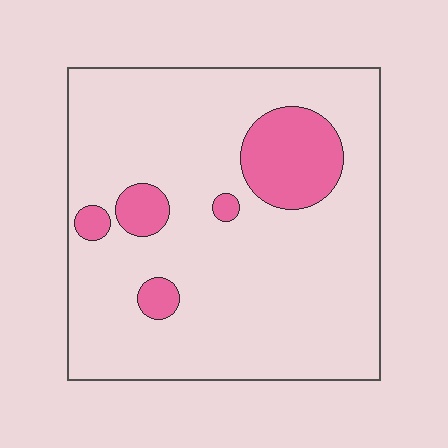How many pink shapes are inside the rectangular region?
5.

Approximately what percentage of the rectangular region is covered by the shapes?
Approximately 15%.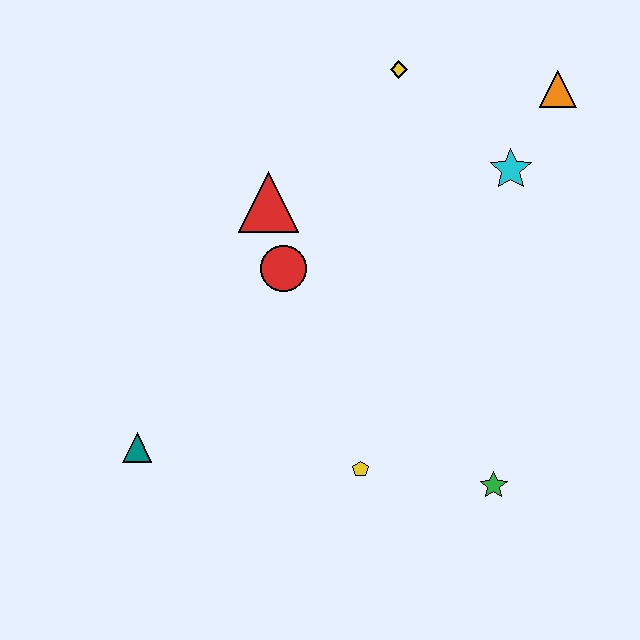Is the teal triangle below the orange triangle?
Yes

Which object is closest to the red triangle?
The red circle is closest to the red triangle.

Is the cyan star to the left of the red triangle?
No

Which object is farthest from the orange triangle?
The teal triangle is farthest from the orange triangle.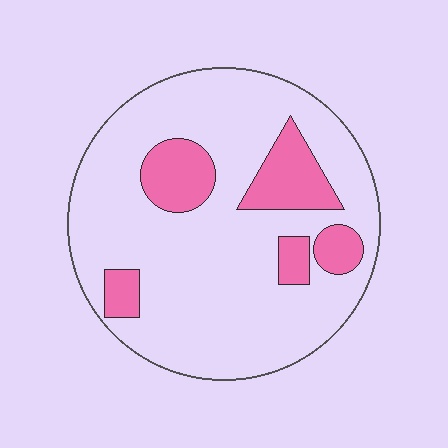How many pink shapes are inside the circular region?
5.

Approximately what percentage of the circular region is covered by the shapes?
Approximately 20%.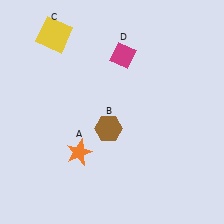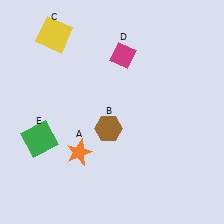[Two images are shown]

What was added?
A green square (E) was added in Image 2.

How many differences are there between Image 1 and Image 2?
There is 1 difference between the two images.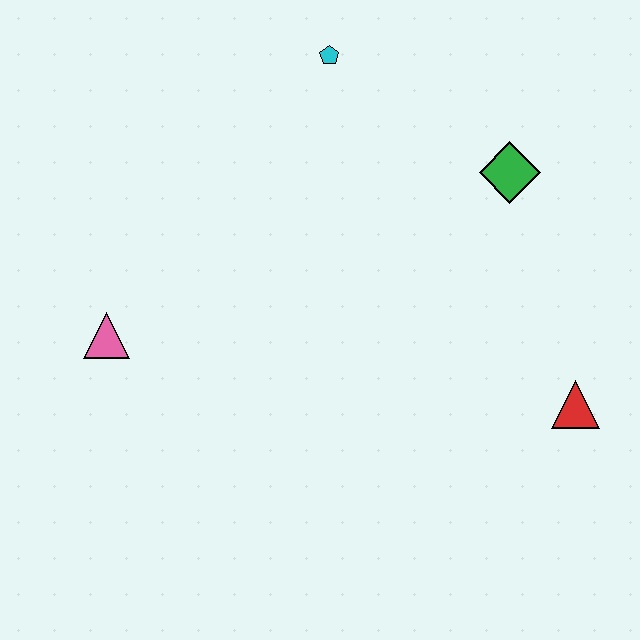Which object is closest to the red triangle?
The green diamond is closest to the red triangle.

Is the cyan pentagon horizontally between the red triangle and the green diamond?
No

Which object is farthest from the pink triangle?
The red triangle is farthest from the pink triangle.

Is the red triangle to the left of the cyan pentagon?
No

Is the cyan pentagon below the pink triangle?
No